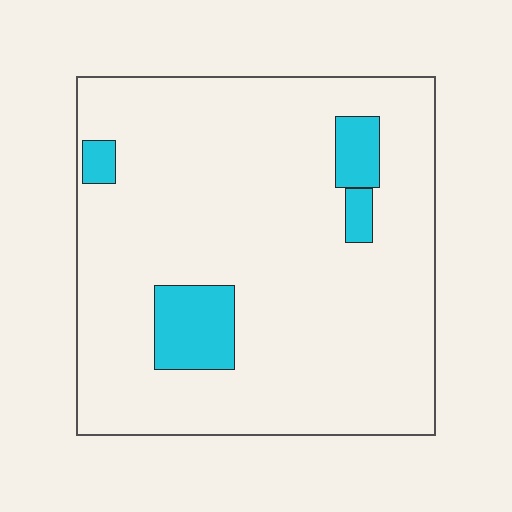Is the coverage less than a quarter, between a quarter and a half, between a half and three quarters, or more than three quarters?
Less than a quarter.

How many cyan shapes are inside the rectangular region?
4.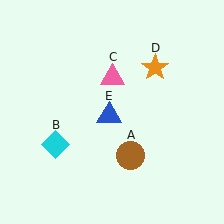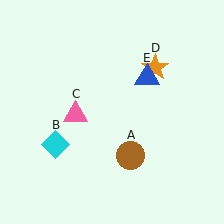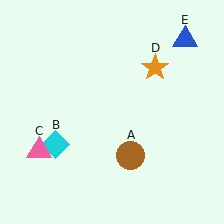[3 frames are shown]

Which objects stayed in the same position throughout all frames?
Brown circle (object A) and cyan diamond (object B) and orange star (object D) remained stationary.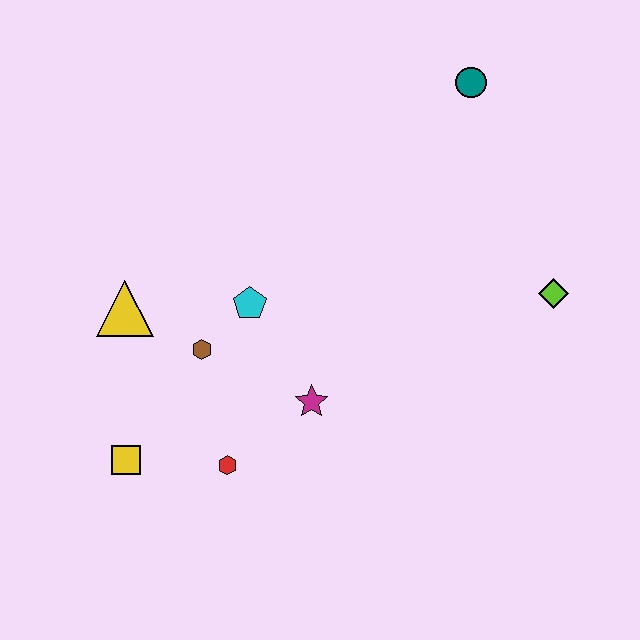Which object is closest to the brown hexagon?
The cyan pentagon is closest to the brown hexagon.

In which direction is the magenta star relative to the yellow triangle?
The magenta star is to the right of the yellow triangle.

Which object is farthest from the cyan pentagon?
The teal circle is farthest from the cyan pentagon.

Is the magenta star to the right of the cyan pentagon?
Yes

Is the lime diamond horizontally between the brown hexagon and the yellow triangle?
No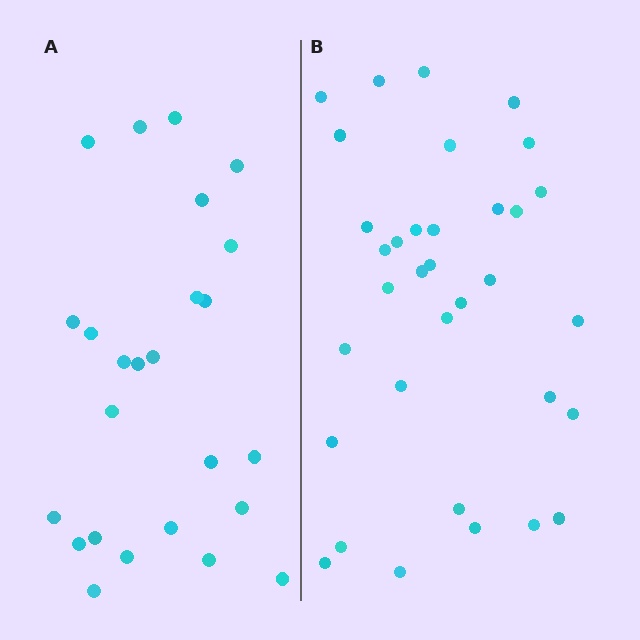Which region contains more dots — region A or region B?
Region B (the right region) has more dots.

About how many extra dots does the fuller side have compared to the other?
Region B has roughly 8 or so more dots than region A.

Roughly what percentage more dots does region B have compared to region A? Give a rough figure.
About 35% more.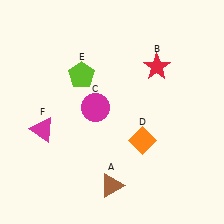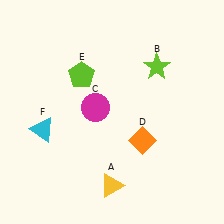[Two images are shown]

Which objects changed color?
A changed from brown to yellow. B changed from red to lime. F changed from magenta to cyan.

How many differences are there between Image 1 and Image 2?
There are 3 differences between the two images.